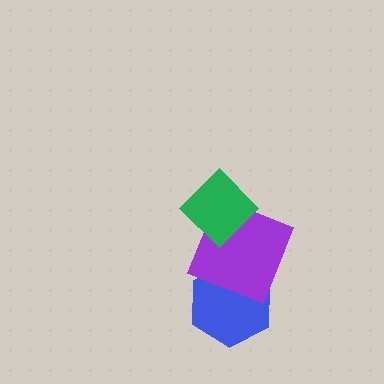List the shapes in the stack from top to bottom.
From top to bottom: the green diamond, the purple square, the blue hexagon.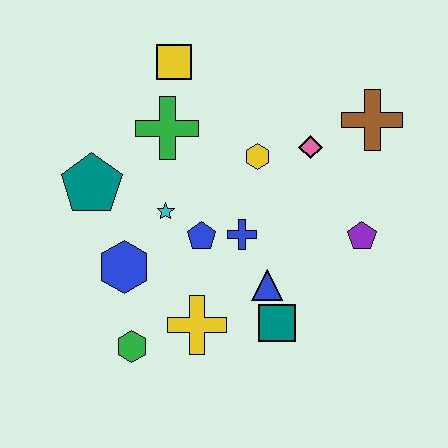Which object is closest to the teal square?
The blue triangle is closest to the teal square.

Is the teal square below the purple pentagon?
Yes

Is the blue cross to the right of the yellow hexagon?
No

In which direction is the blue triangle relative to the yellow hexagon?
The blue triangle is below the yellow hexagon.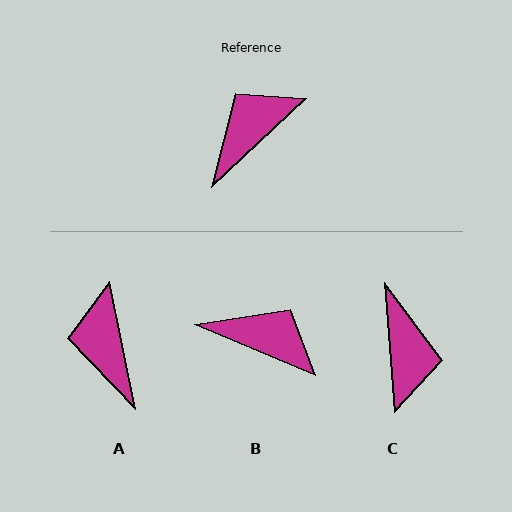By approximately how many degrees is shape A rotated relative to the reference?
Approximately 58 degrees counter-clockwise.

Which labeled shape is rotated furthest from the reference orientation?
C, about 129 degrees away.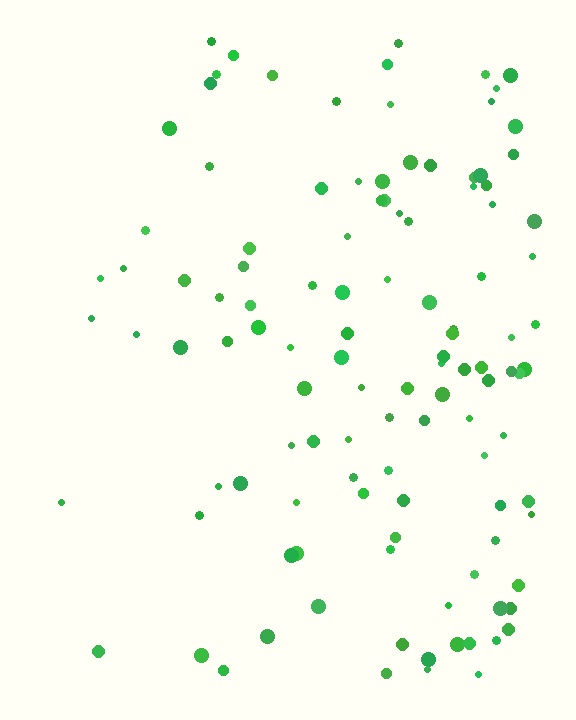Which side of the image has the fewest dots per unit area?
The left.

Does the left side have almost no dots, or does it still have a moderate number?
Still a moderate number, just noticeably fewer than the right.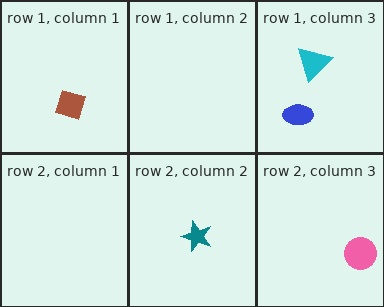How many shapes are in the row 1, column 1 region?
1.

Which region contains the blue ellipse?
The row 1, column 3 region.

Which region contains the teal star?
The row 2, column 2 region.